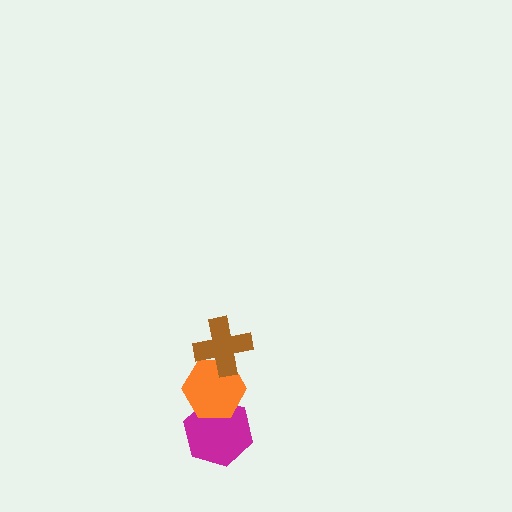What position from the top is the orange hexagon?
The orange hexagon is 2nd from the top.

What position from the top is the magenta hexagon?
The magenta hexagon is 3rd from the top.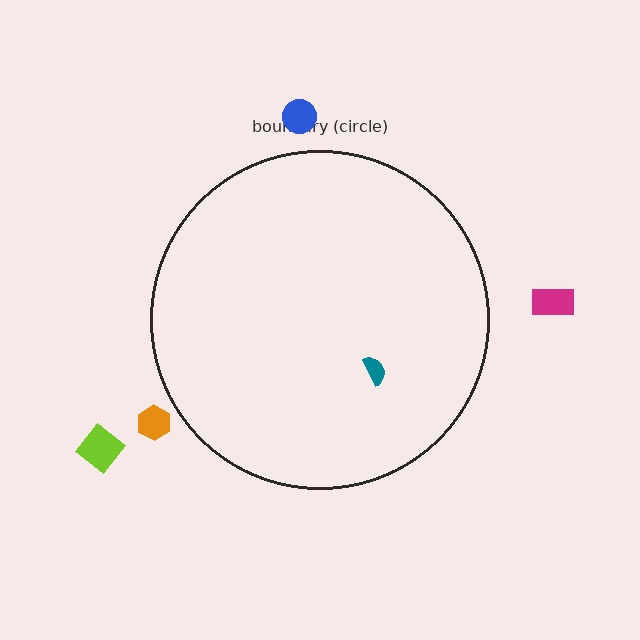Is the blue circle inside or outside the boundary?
Outside.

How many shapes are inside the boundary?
1 inside, 4 outside.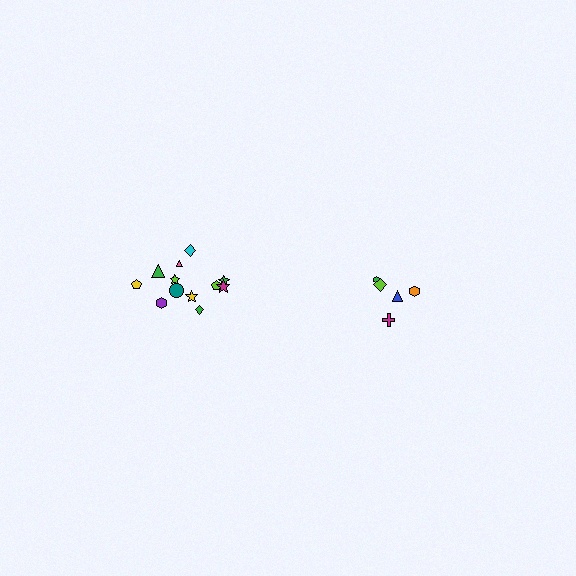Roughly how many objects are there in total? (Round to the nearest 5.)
Roughly 15 objects in total.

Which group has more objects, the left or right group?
The left group.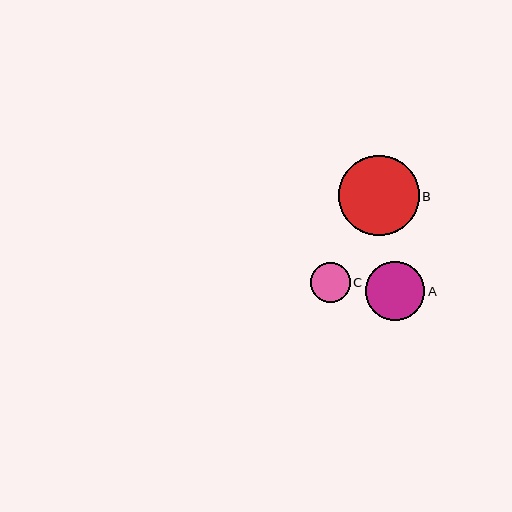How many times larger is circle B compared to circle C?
Circle B is approximately 2.0 times the size of circle C.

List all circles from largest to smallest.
From largest to smallest: B, A, C.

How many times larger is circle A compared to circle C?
Circle A is approximately 1.5 times the size of circle C.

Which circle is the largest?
Circle B is the largest with a size of approximately 81 pixels.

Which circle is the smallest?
Circle C is the smallest with a size of approximately 40 pixels.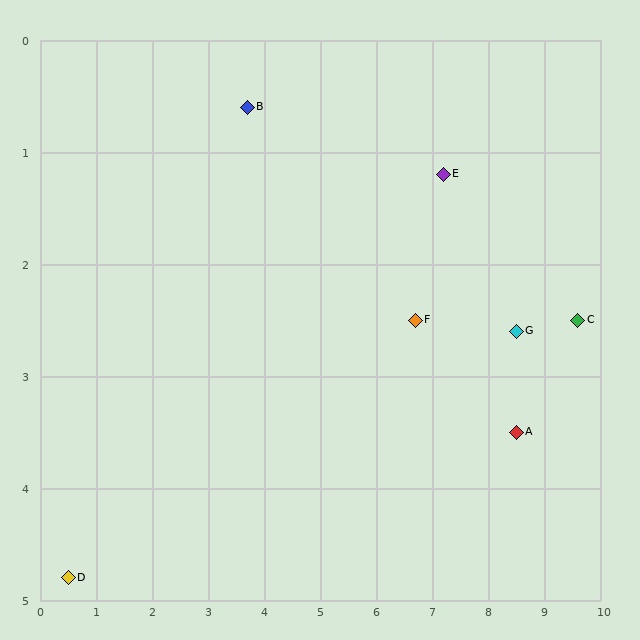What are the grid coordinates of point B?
Point B is at approximately (3.7, 0.6).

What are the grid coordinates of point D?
Point D is at approximately (0.5, 4.8).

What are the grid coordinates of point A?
Point A is at approximately (8.5, 3.5).